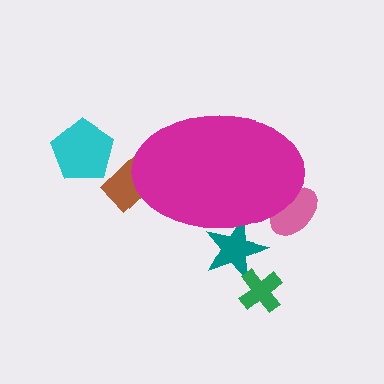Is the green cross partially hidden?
No, the green cross is fully visible.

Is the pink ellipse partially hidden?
Yes, the pink ellipse is partially hidden behind the magenta ellipse.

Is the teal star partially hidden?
Yes, the teal star is partially hidden behind the magenta ellipse.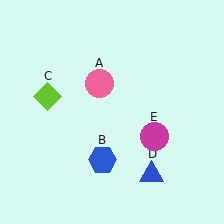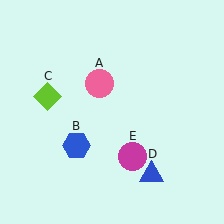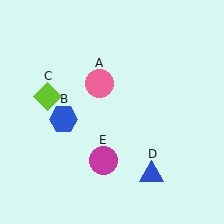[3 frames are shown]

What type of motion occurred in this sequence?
The blue hexagon (object B), magenta circle (object E) rotated clockwise around the center of the scene.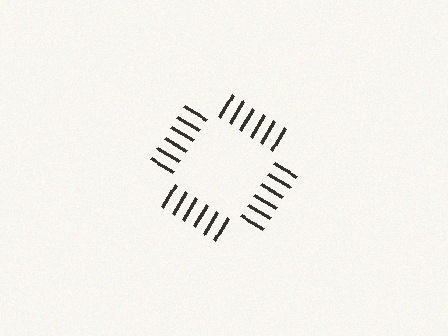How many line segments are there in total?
24 — 6 along each of the 4 edges.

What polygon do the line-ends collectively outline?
An illusory square — the line segments terminate on its edges but no continuous stroke is drawn.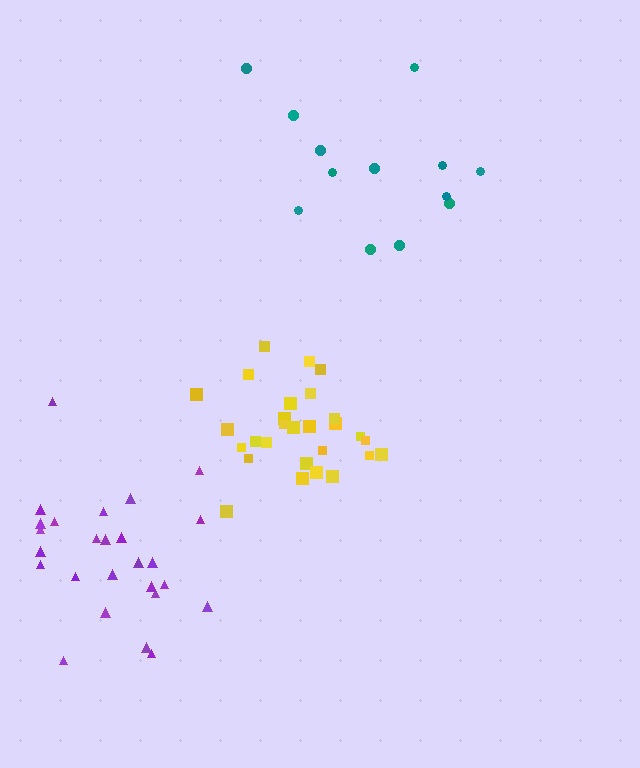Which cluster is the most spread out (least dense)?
Teal.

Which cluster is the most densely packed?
Yellow.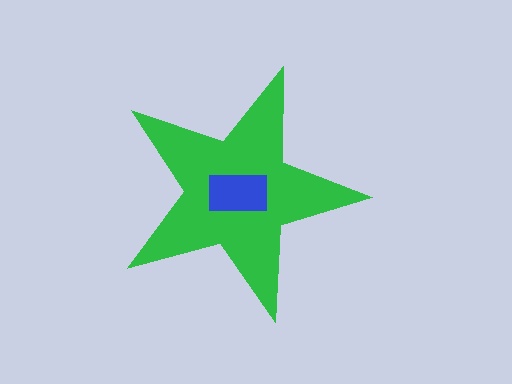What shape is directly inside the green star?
The blue rectangle.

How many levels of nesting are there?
2.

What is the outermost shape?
The green star.